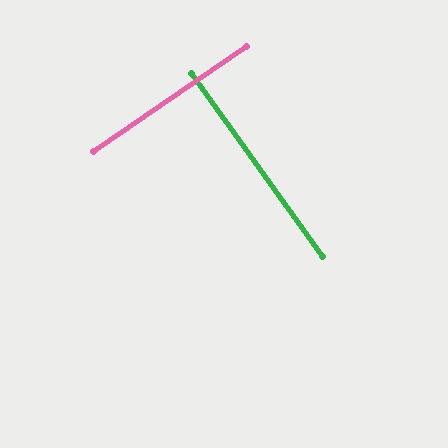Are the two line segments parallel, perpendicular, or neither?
Perpendicular — they meet at approximately 89°.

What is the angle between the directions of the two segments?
Approximately 89 degrees.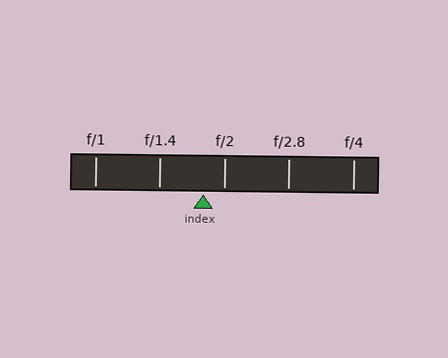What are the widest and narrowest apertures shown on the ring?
The widest aperture shown is f/1 and the narrowest is f/4.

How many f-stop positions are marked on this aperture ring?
There are 5 f-stop positions marked.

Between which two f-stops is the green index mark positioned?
The index mark is between f/1.4 and f/2.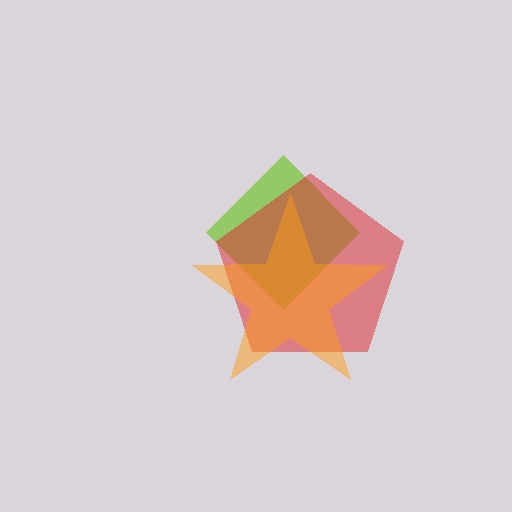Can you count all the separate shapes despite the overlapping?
Yes, there are 3 separate shapes.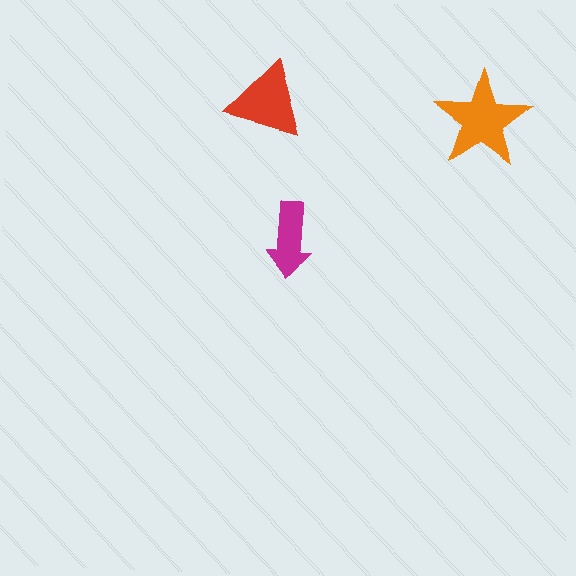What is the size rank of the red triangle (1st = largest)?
2nd.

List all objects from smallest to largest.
The magenta arrow, the red triangle, the orange star.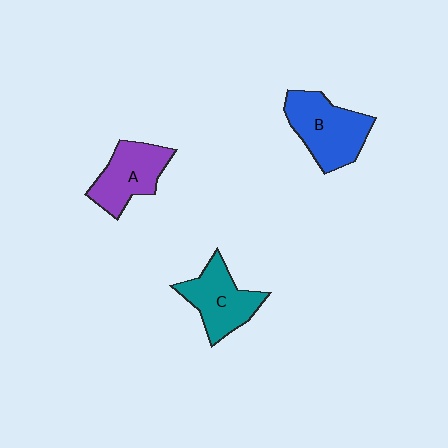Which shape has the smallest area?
Shape A (purple).